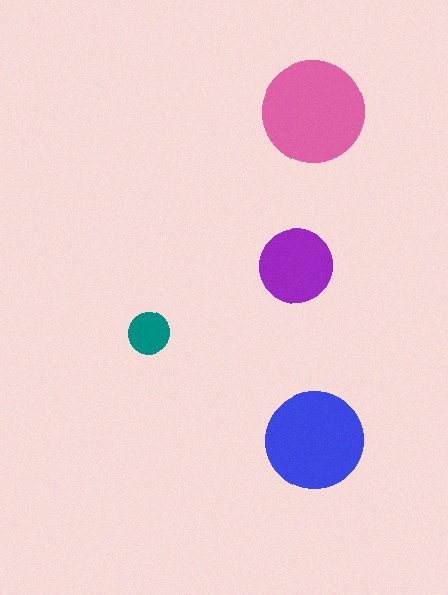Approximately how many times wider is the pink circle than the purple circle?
About 1.5 times wider.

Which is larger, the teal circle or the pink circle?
The pink one.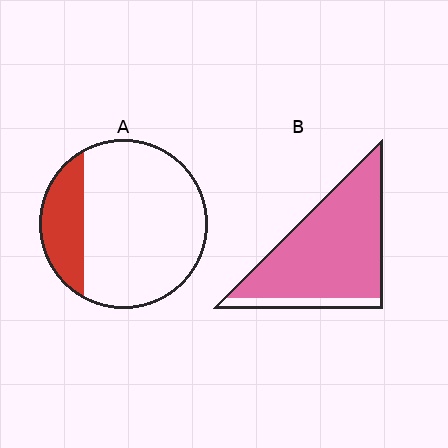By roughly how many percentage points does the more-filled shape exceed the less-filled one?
By roughly 65 percentage points (B over A).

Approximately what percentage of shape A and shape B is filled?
A is approximately 20% and B is approximately 90%.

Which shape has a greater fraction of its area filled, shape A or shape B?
Shape B.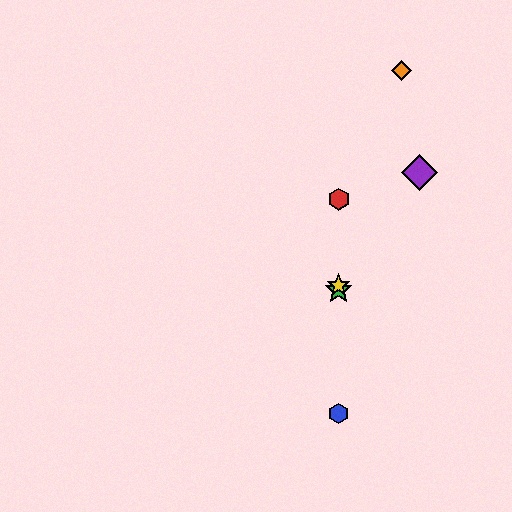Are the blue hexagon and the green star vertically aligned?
Yes, both are at x≈339.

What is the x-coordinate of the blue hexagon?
The blue hexagon is at x≈339.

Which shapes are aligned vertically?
The red hexagon, the blue hexagon, the green star, the yellow star are aligned vertically.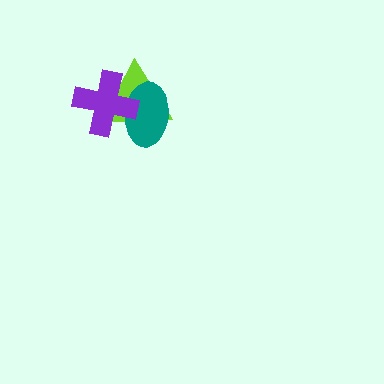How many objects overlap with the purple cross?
2 objects overlap with the purple cross.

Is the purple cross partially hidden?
No, no other shape covers it.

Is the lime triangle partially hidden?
Yes, it is partially covered by another shape.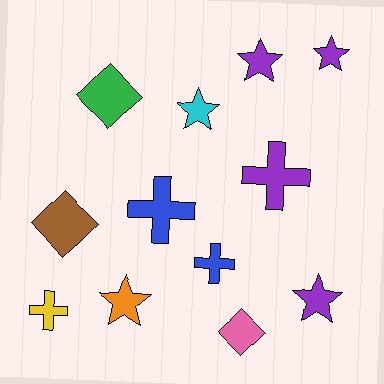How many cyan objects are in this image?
There is 1 cyan object.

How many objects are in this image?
There are 12 objects.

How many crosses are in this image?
There are 4 crosses.